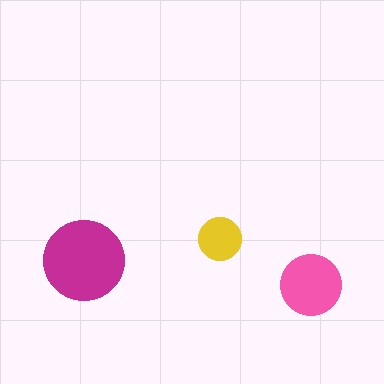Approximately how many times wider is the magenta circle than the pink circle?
About 1.5 times wider.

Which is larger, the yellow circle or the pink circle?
The pink one.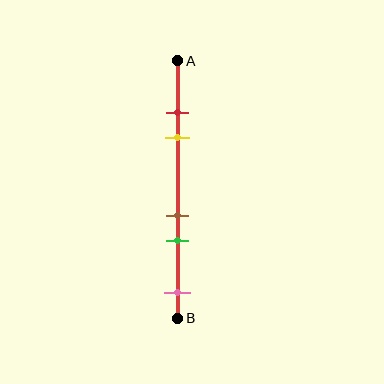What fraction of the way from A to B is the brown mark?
The brown mark is approximately 60% (0.6) of the way from A to B.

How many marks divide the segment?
There are 5 marks dividing the segment.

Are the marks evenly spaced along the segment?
No, the marks are not evenly spaced.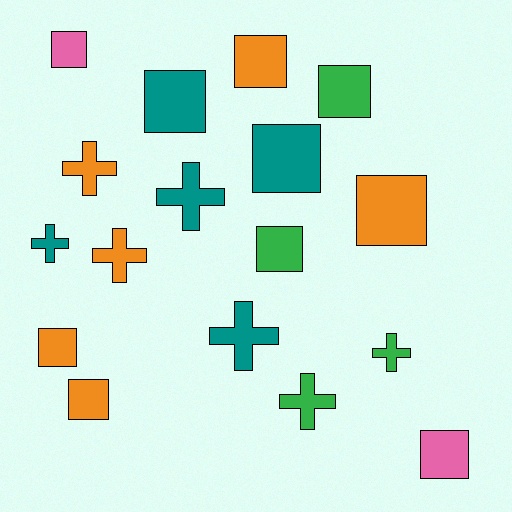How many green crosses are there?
There are 2 green crosses.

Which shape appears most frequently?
Square, with 10 objects.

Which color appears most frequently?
Orange, with 6 objects.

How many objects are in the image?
There are 17 objects.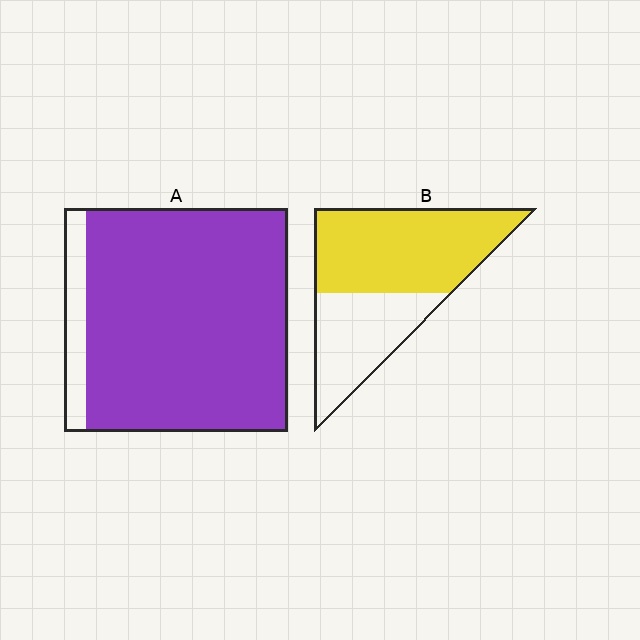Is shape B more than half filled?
Yes.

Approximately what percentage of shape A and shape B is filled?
A is approximately 90% and B is approximately 60%.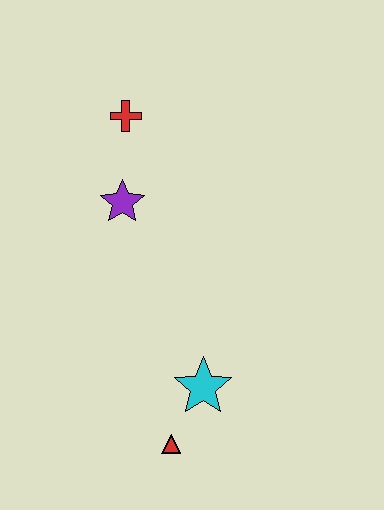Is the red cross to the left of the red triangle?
Yes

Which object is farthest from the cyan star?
The red cross is farthest from the cyan star.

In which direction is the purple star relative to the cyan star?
The purple star is above the cyan star.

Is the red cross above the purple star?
Yes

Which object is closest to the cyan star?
The red triangle is closest to the cyan star.